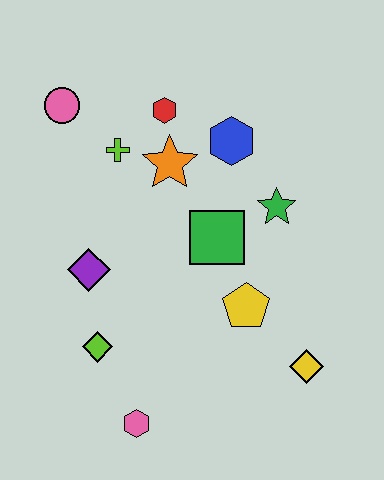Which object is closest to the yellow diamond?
The yellow pentagon is closest to the yellow diamond.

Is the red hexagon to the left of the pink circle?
No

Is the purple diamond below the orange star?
Yes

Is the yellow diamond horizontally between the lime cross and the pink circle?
No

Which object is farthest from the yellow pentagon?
The pink circle is farthest from the yellow pentagon.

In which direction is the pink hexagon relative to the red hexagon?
The pink hexagon is below the red hexagon.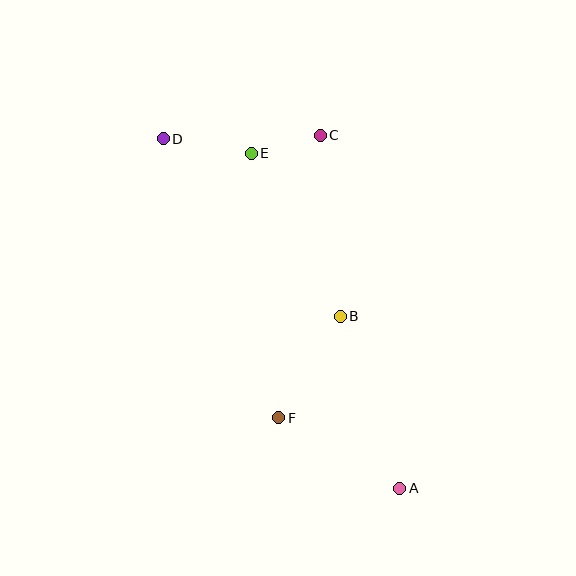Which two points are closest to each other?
Points C and E are closest to each other.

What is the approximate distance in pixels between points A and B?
The distance between A and B is approximately 182 pixels.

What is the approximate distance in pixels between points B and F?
The distance between B and F is approximately 119 pixels.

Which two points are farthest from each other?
Points A and D are farthest from each other.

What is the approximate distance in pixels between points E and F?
The distance between E and F is approximately 266 pixels.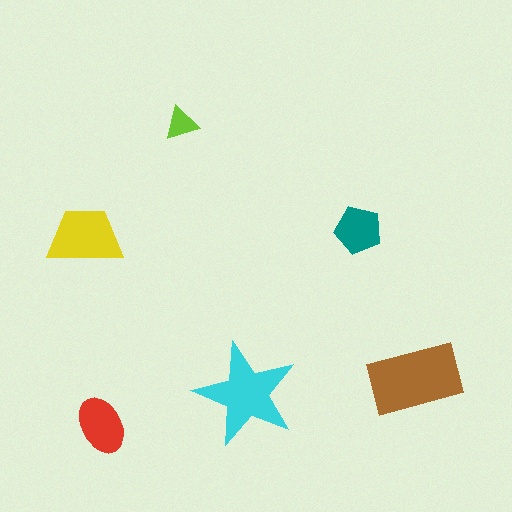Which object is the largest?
The brown rectangle.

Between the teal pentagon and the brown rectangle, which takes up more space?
The brown rectangle.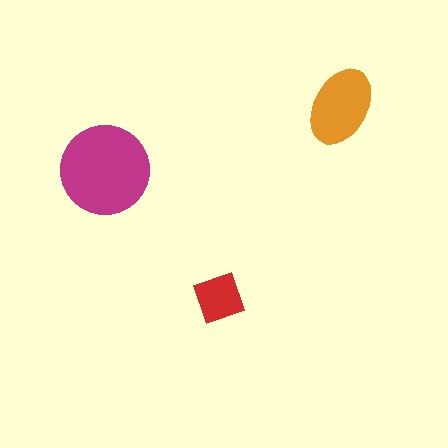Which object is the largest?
The magenta circle.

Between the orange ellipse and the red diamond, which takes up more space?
The orange ellipse.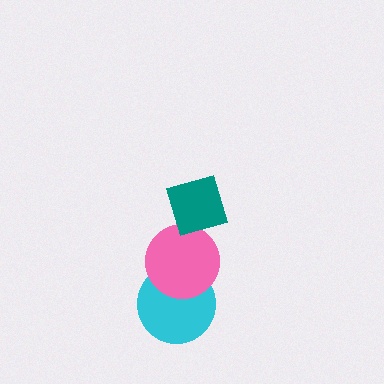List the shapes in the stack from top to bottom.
From top to bottom: the teal diamond, the pink circle, the cyan circle.